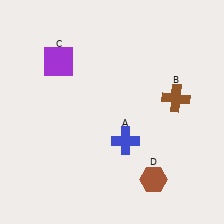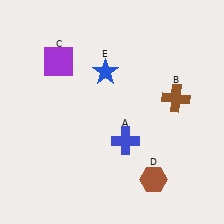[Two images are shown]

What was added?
A blue star (E) was added in Image 2.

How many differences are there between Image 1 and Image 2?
There is 1 difference between the two images.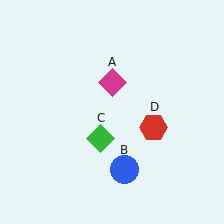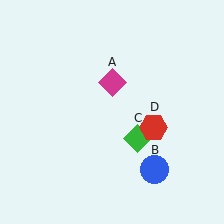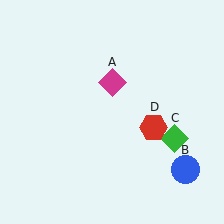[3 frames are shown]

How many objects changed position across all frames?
2 objects changed position: blue circle (object B), green diamond (object C).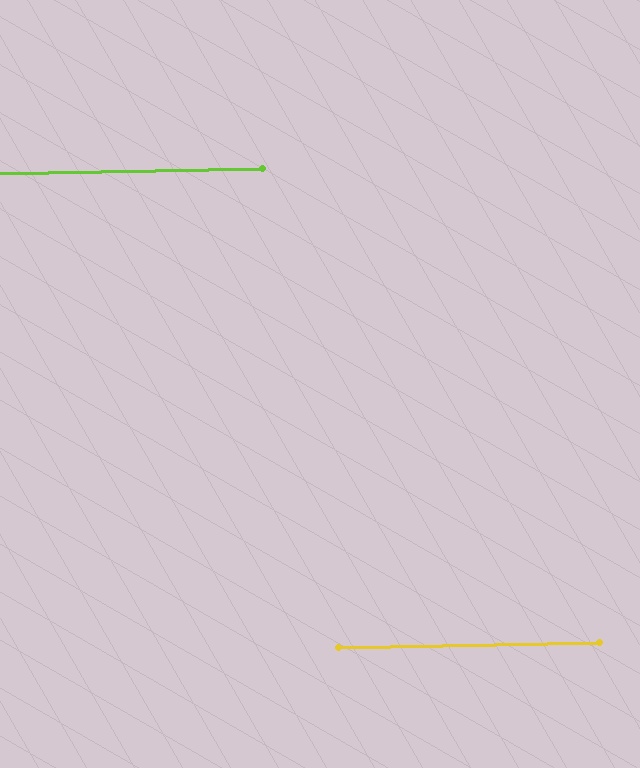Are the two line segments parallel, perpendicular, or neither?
Parallel — their directions differ by only 0.0°.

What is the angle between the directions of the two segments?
Approximately 0 degrees.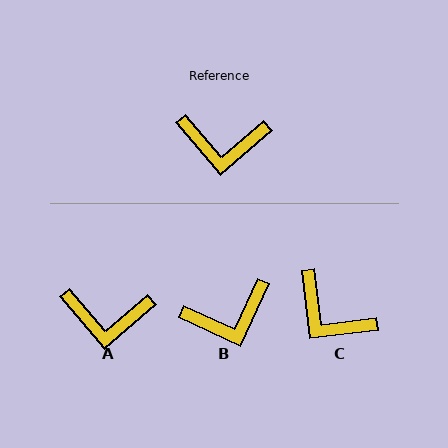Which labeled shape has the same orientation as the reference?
A.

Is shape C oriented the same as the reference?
No, it is off by about 34 degrees.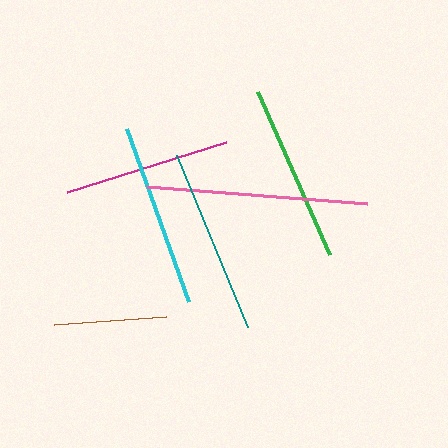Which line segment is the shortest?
The brown line is the shortest at approximately 112 pixels.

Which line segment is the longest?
The pink line is the longest at approximately 221 pixels.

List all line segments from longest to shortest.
From longest to shortest: pink, teal, cyan, green, magenta, brown.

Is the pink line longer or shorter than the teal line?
The pink line is longer than the teal line.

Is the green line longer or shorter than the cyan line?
The cyan line is longer than the green line.